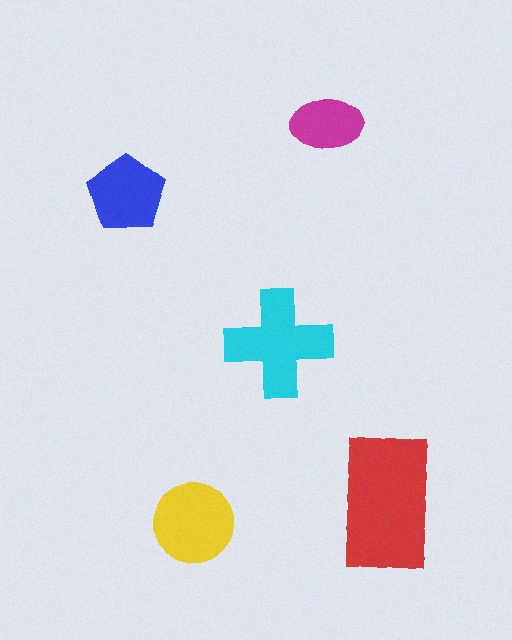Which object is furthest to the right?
The red rectangle is rightmost.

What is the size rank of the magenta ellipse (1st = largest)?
5th.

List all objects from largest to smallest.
The red rectangle, the cyan cross, the yellow circle, the blue pentagon, the magenta ellipse.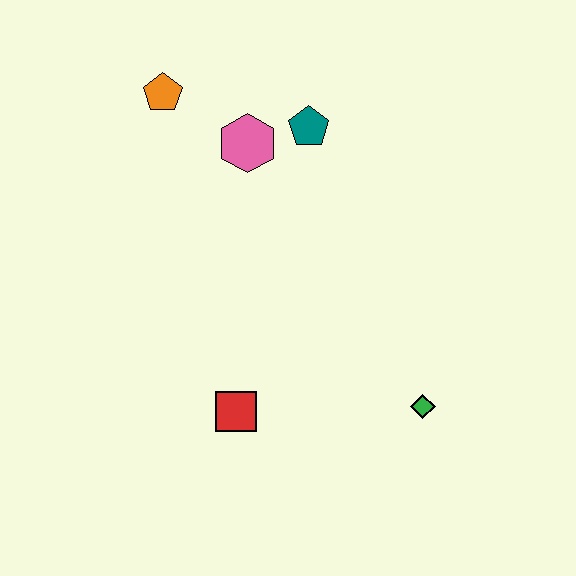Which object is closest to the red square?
The green diamond is closest to the red square.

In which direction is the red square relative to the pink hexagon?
The red square is below the pink hexagon.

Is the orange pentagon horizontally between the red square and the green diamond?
No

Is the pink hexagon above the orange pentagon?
No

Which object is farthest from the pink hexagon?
The green diamond is farthest from the pink hexagon.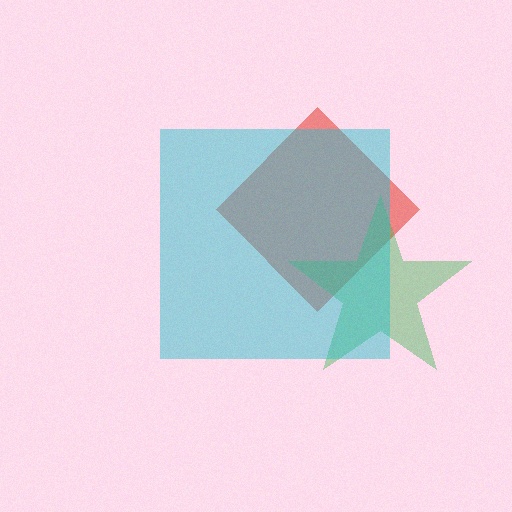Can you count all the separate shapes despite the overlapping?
Yes, there are 3 separate shapes.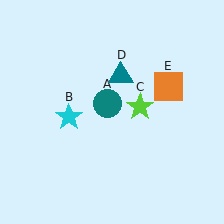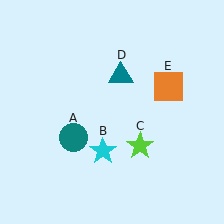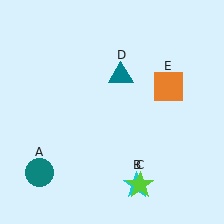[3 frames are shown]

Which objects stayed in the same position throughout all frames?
Teal triangle (object D) and orange square (object E) remained stationary.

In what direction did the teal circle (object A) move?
The teal circle (object A) moved down and to the left.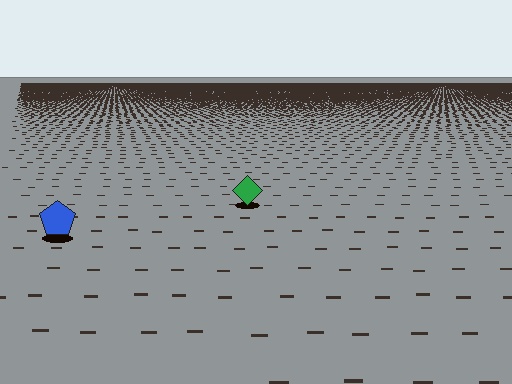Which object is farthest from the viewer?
The green diamond is farthest from the viewer. It appears smaller and the ground texture around it is denser.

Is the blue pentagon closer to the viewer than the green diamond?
Yes. The blue pentagon is closer — you can tell from the texture gradient: the ground texture is coarser near it.